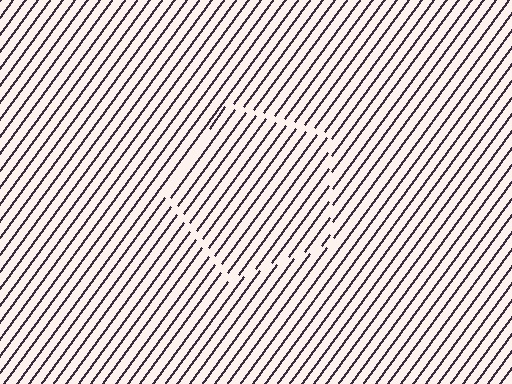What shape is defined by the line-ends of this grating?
An illusory pentagon. The interior of the shape contains the same grating, shifted by half a period — the contour is defined by the phase discontinuity where line-ends from the inner and outer gratings abut.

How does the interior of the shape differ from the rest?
The interior of the shape contains the same grating, shifted by half a period — the contour is defined by the phase discontinuity where line-ends from the inner and outer gratings abut.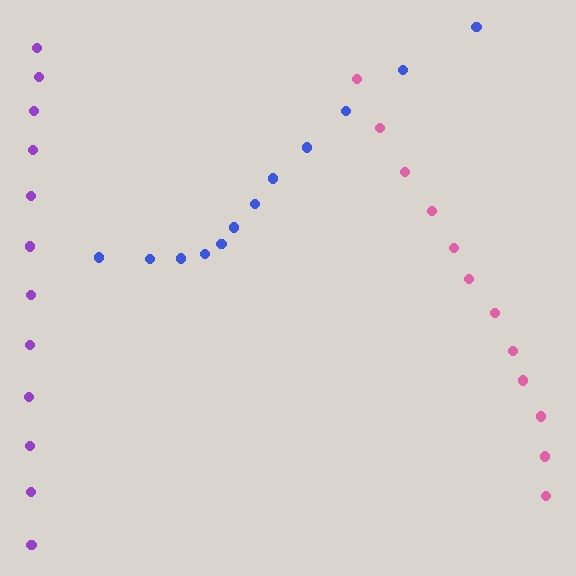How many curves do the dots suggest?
There are 3 distinct paths.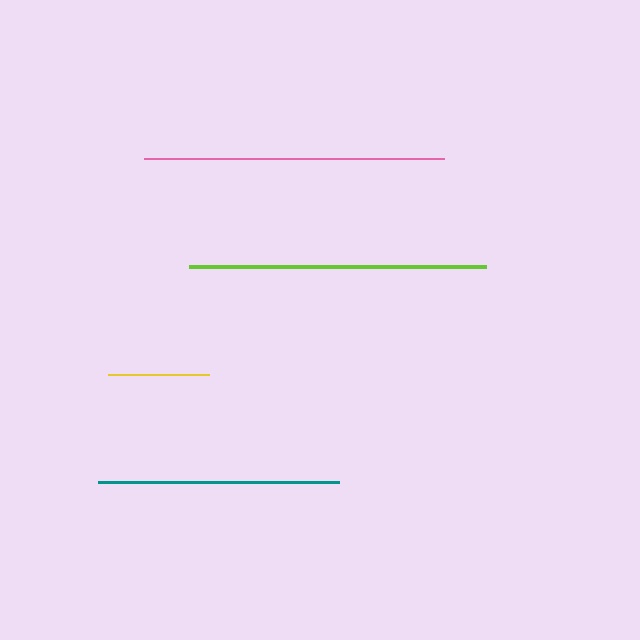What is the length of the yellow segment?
The yellow segment is approximately 101 pixels long.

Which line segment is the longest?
The pink line is the longest at approximately 299 pixels.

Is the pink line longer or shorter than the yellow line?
The pink line is longer than the yellow line.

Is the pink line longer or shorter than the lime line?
The pink line is longer than the lime line.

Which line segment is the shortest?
The yellow line is the shortest at approximately 101 pixels.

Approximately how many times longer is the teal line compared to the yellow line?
The teal line is approximately 2.4 times the length of the yellow line.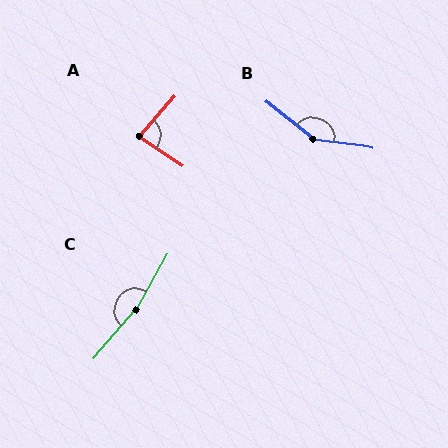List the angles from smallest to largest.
A (82°), B (149°), C (169°).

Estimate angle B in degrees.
Approximately 149 degrees.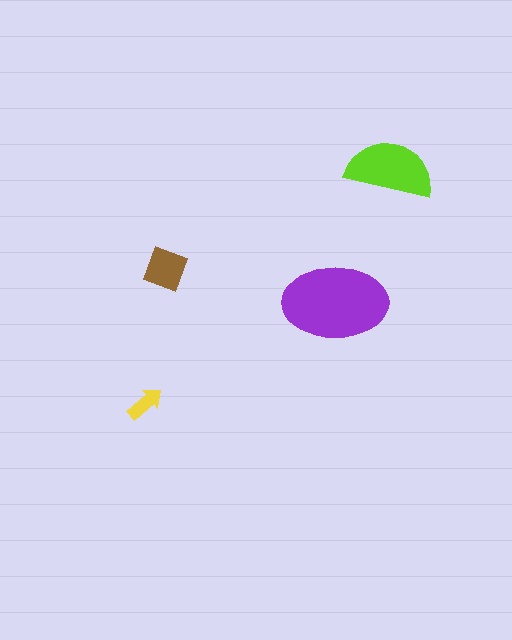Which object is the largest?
The purple ellipse.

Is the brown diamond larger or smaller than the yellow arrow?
Larger.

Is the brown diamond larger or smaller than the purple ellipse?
Smaller.